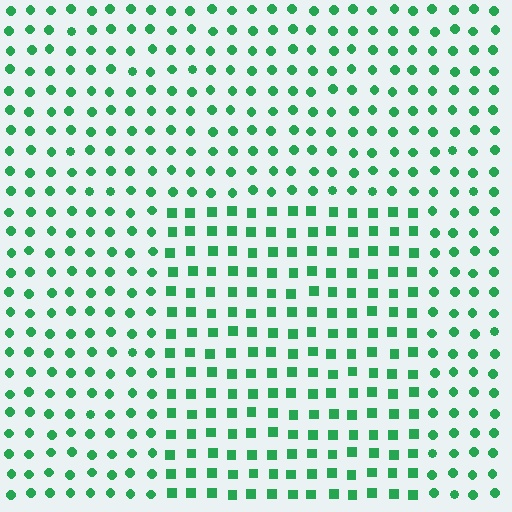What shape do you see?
I see a rectangle.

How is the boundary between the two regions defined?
The boundary is defined by a change in element shape: squares inside vs. circles outside. All elements share the same color and spacing.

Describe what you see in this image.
The image is filled with small green elements arranged in a uniform grid. A rectangle-shaped region contains squares, while the surrounding area contains circles. The boundary is defined purely by the change in element shape.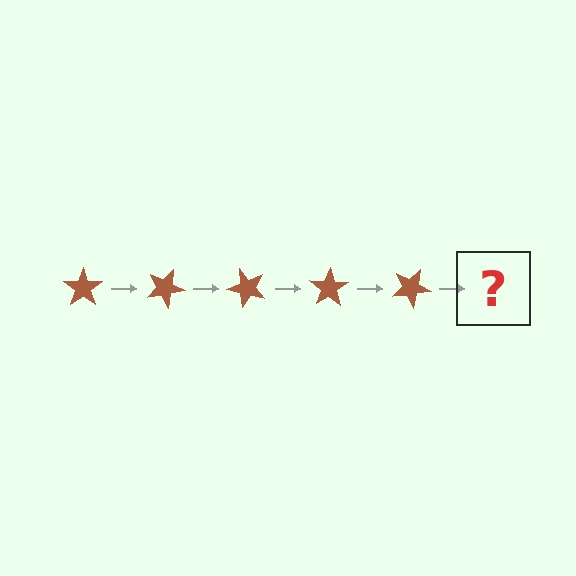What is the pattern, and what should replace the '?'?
The pattern is that the star rotates 25 degrees each step. The '?' should be a brown star rotated 125 degrees.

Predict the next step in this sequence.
The next step is a brown star rotated 125 degrees.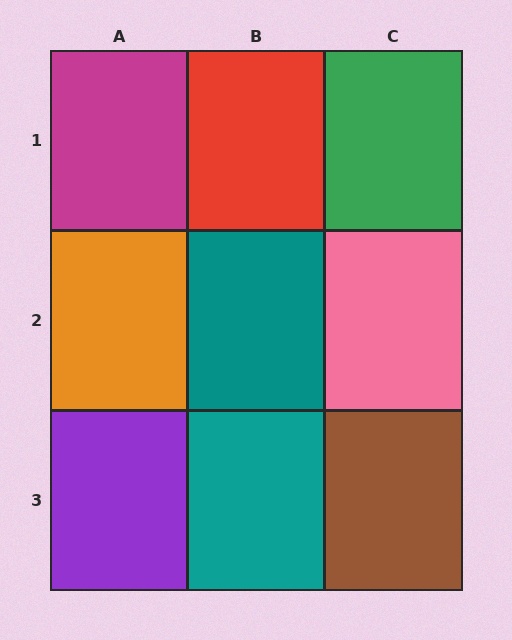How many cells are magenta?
1 cell is magenta.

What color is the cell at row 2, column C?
Pink.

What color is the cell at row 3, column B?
Teal.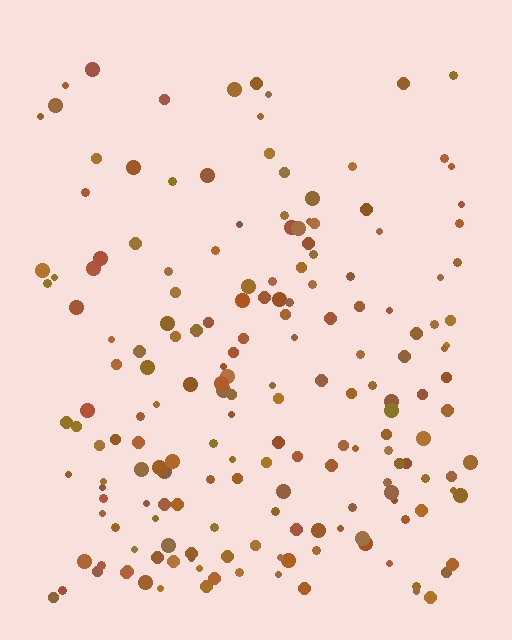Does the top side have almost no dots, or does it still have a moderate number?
Still a moderate number, just noticeably fewer than the bottom.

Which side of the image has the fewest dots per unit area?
The top.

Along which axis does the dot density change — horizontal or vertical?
Vertical.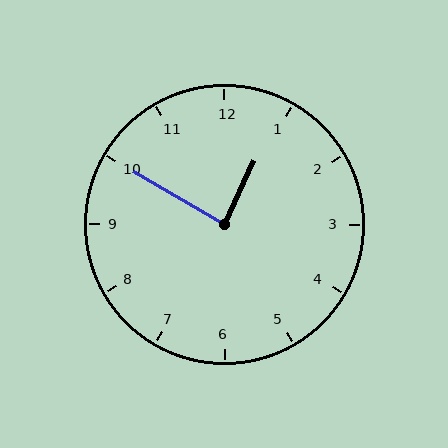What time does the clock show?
12:50.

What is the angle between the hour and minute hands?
Approximately 85 degrees.